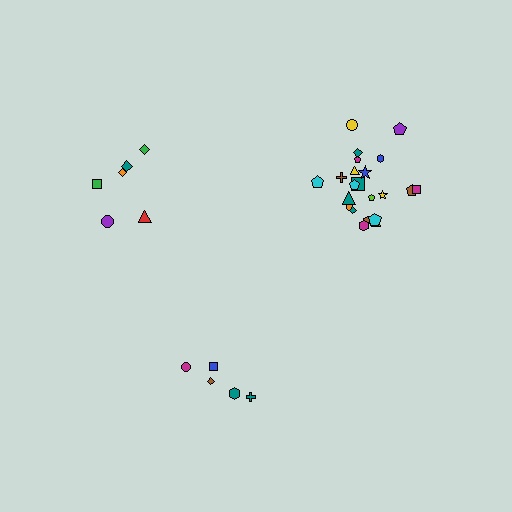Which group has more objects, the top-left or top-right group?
The top-right group.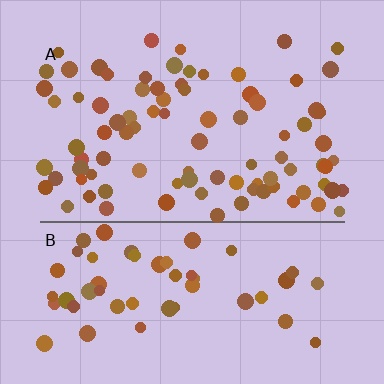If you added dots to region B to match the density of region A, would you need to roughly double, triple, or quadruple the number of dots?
Approximately double.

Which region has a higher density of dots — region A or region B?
A (the top).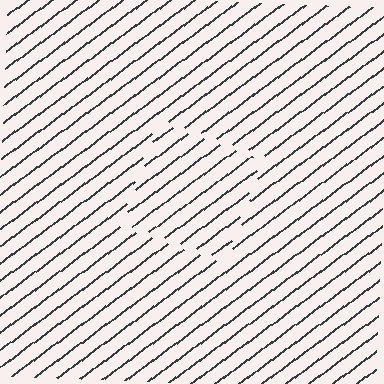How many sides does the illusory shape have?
4 sides — the line-ends trace a square.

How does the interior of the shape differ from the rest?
The interior of the shape contains the same grating, shifted by half a period — the contour is defined by the phase discontinuity where line-ends from the inner and outer gratings abut.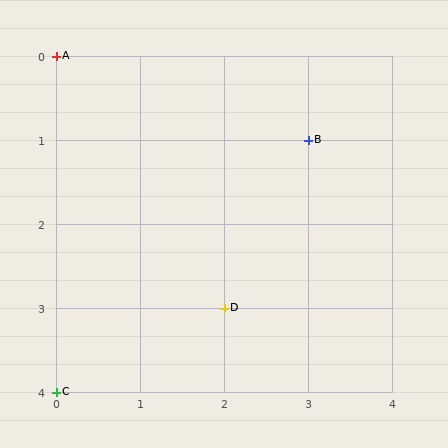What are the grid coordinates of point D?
Point D is at grid coordinates (2, 3).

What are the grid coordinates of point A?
Point A is at grid coordinates (0, 0).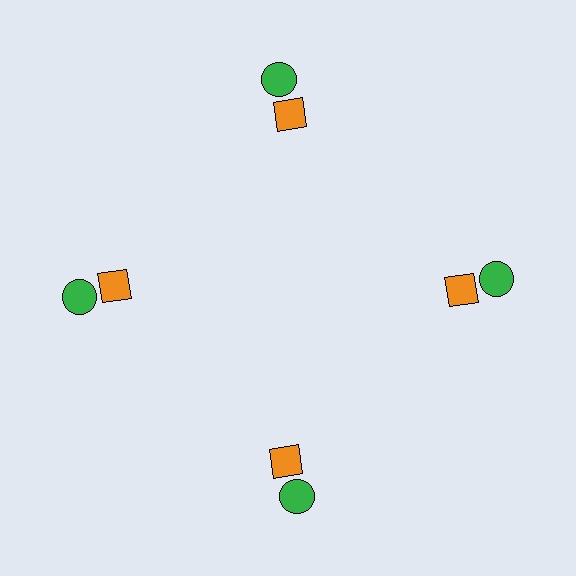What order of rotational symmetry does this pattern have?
This pattern has 4-fold rotational symmetry.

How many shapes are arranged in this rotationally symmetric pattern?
There are 8 shapes, arranged in 4 groups of 2.